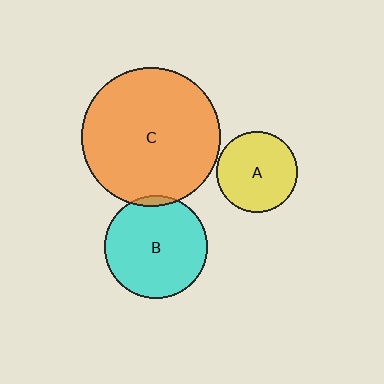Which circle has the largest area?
Circle C (orange).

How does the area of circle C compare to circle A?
Approximately 3.0 times.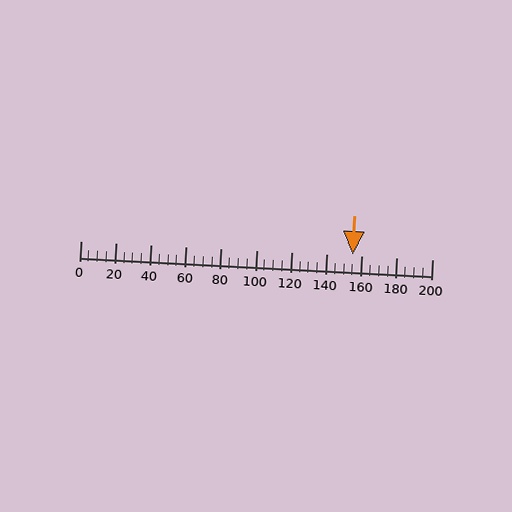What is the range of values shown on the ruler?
The ruler shows values from 0 to 200.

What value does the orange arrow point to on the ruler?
The orange arrow points to approximately 155.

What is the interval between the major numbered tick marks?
The major tick marks are spaced 20 units apart.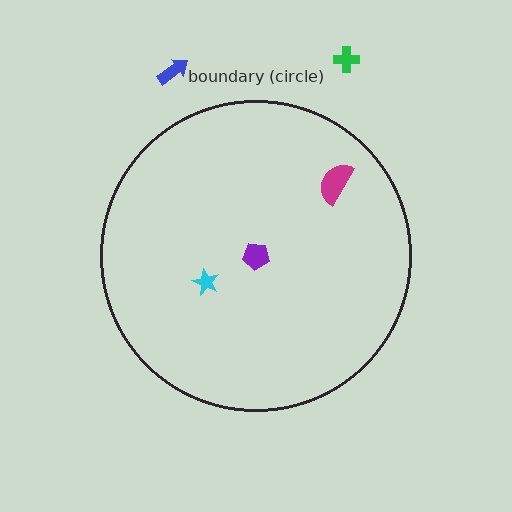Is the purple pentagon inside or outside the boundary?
Inside.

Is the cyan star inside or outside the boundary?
Inside.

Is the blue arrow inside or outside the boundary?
Outside.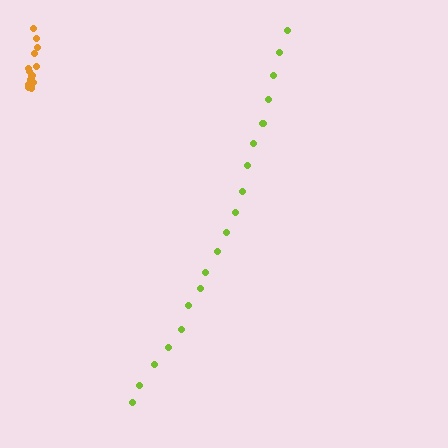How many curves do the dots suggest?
There are 2 distinct paths.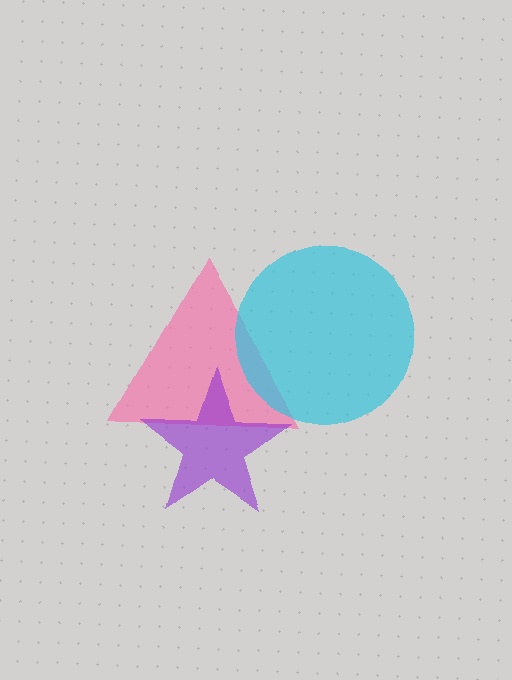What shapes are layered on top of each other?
The layered shapes are: a pink triangle, a cyan circle, a purple star.